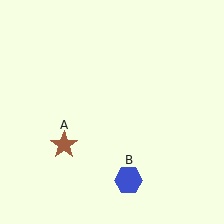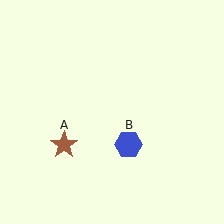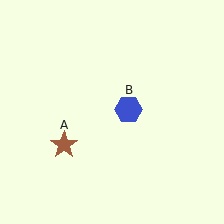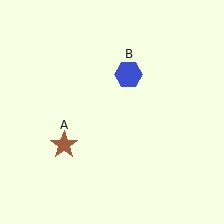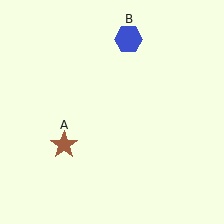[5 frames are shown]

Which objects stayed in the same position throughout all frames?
Brown star (object A) remained stationary.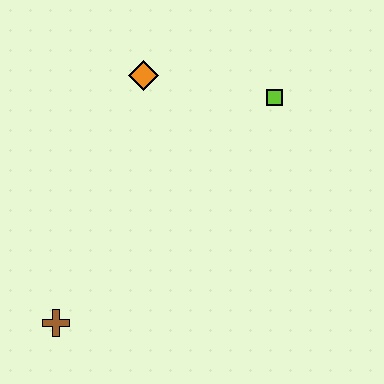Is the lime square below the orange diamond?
Yes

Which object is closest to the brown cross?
The orange diamond is closest to the brown cross.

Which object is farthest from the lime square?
The brown cross is farthest from the lime square.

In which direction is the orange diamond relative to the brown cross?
The orange diamond is above the brown cross.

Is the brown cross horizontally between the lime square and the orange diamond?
No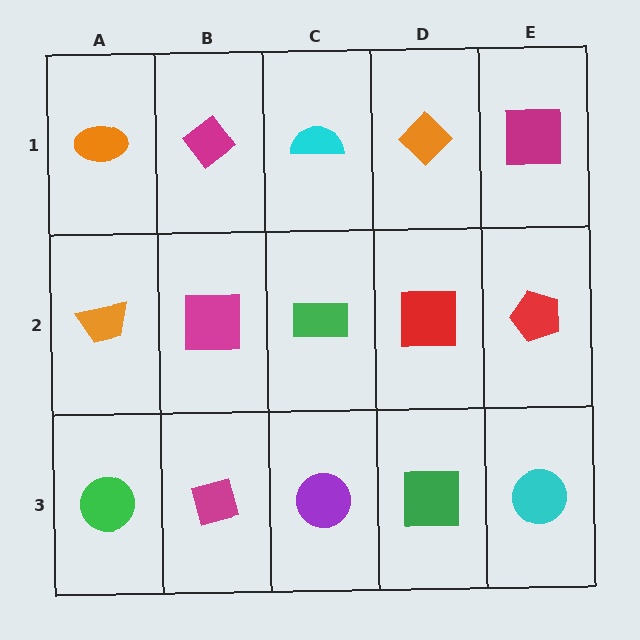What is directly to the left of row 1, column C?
A magenta diamond.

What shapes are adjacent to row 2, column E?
A magenta square (row 1, column E), a cyan circle (row 3, column E), a red square (row 2, column D).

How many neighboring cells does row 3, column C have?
3.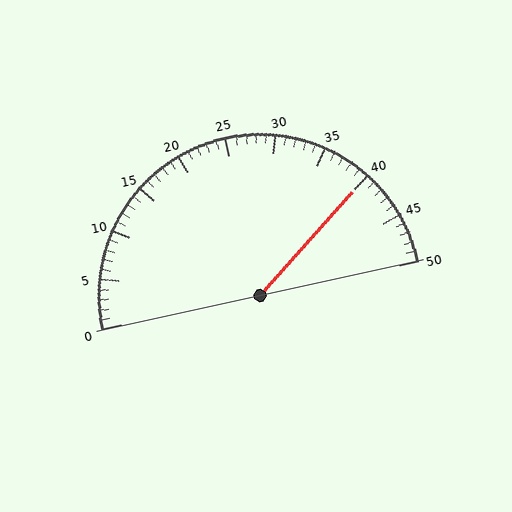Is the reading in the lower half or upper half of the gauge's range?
The reading is in the upper half of the range (0 to 50).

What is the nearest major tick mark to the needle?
The nearest major tick mark is 40.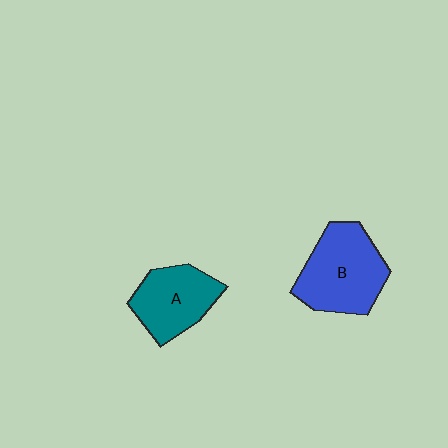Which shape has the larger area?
Shape B (blue).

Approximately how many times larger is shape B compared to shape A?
Approximately 1.3 times.